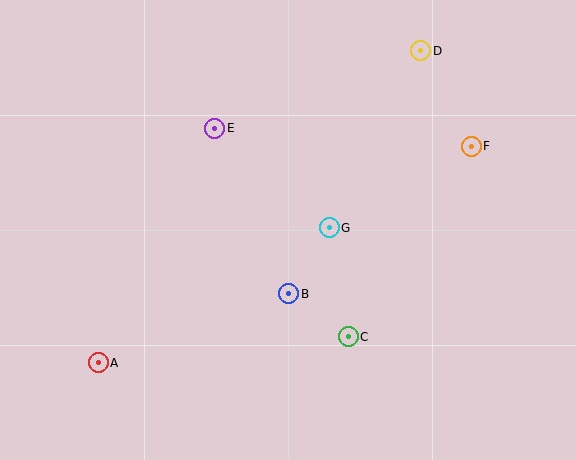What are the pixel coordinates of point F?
Point F is at (471, 146).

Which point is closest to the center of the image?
Point G at (329, 228) is closest to the center.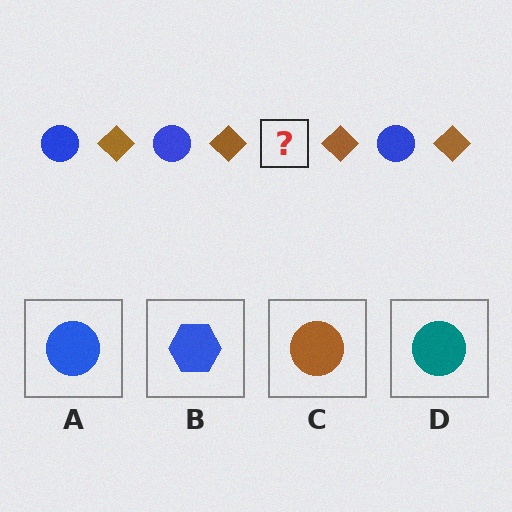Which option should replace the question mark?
Option A.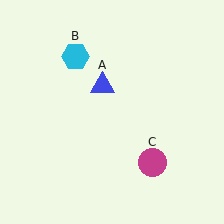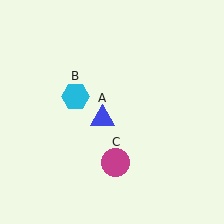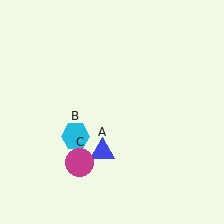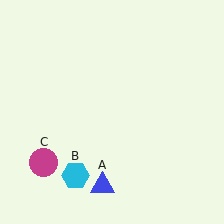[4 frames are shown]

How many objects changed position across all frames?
3 objects changed position: blue triangle (object A), cyan hexagon (object B), magenta circle (object C).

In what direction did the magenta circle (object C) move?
The magenta circle (object C) moved left.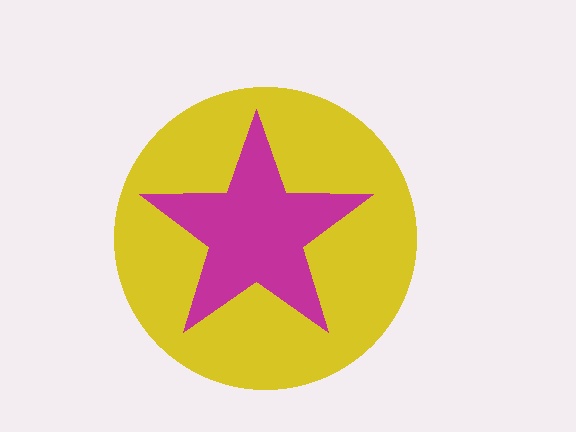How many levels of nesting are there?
2.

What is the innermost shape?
The magenta star.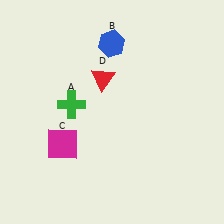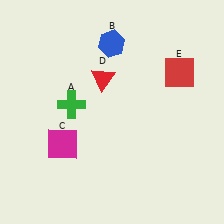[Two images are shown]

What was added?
A red square (E) was added in Image 2.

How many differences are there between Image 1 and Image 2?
There is 1 difference between the two images.